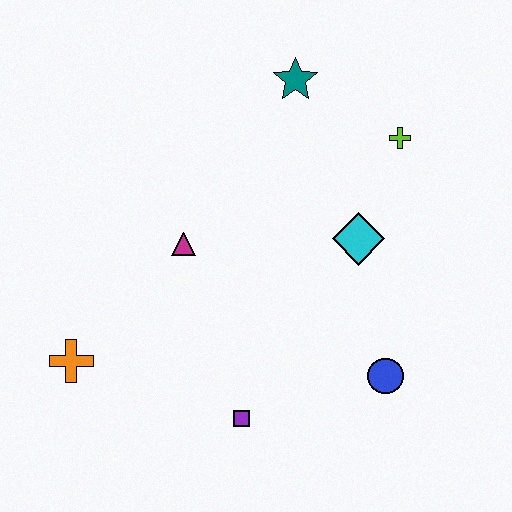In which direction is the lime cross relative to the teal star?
The lime cross is to the right of the teal star.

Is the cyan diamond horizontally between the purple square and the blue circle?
Yes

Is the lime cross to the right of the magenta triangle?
Yes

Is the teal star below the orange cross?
No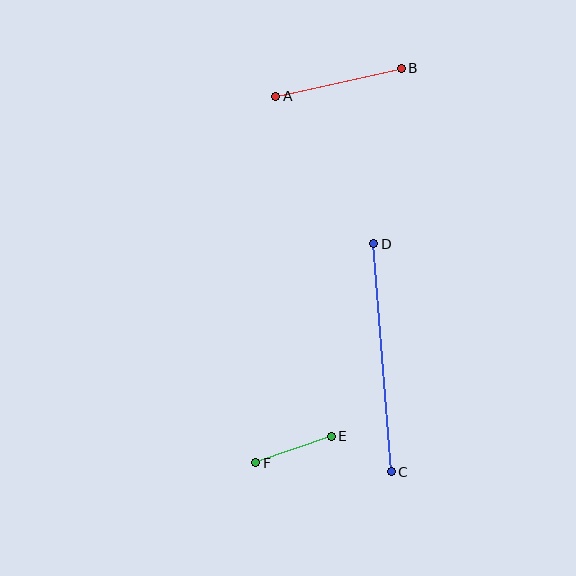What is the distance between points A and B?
The distance is approximately 129 pixels.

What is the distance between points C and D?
The distance is approximately 229 pixels.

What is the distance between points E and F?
The distance is approximately 80 pixels.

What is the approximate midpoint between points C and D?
The midpoint is at approximately (382, 358) pixels.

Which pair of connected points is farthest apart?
Points C and D are farthest apart.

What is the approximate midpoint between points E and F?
The midpoint is at approximately (293, 449) pixels.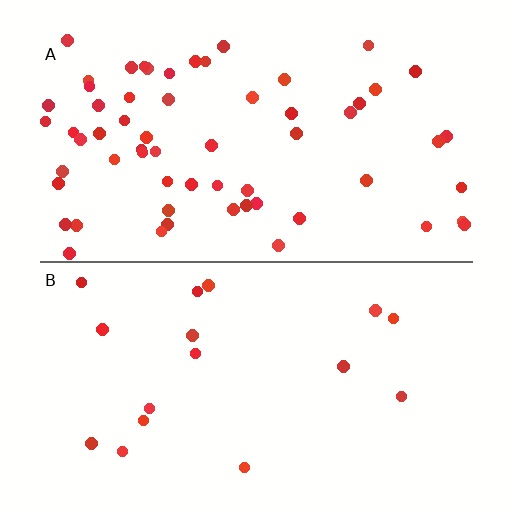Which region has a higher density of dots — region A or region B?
A (the top).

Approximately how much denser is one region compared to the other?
Approximately 3.7× — region A over region B.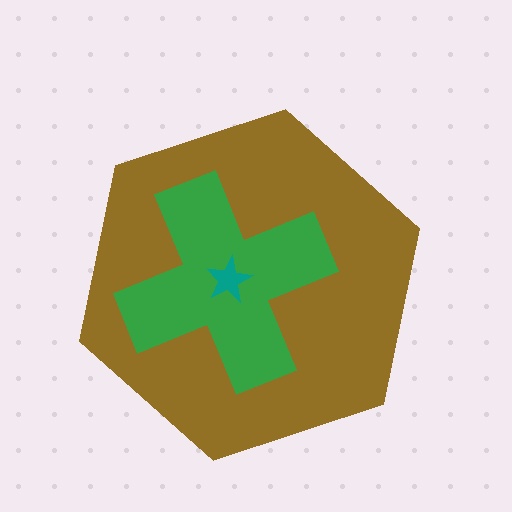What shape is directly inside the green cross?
The teal star.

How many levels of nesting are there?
3.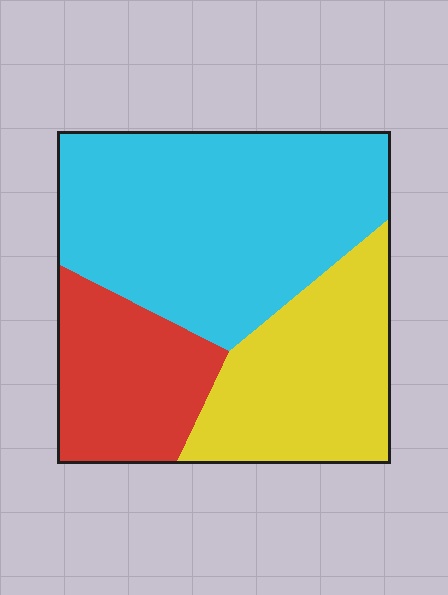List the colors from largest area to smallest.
From largest to smallest: cyan, yellow, red.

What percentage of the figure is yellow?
Yellow takes up about one quarter (1/4) of the figure.